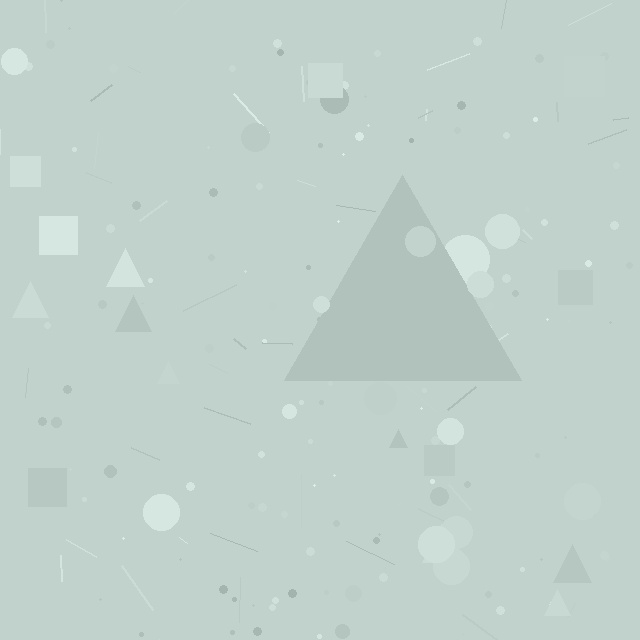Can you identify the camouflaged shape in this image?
The camouflaged shape is a triangle.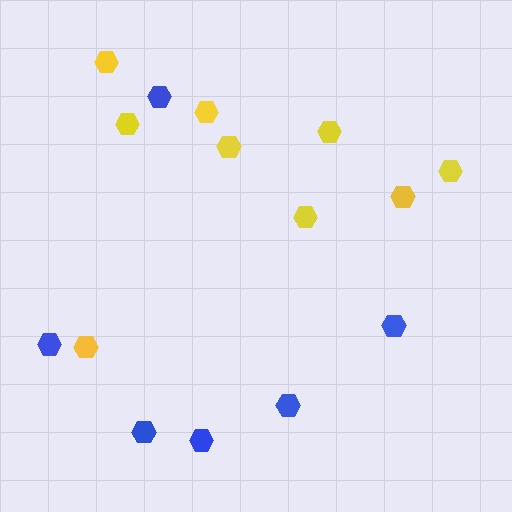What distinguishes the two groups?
There are 2 groups: one group of yellow hexagons (9) and one group of blue hexagons (6).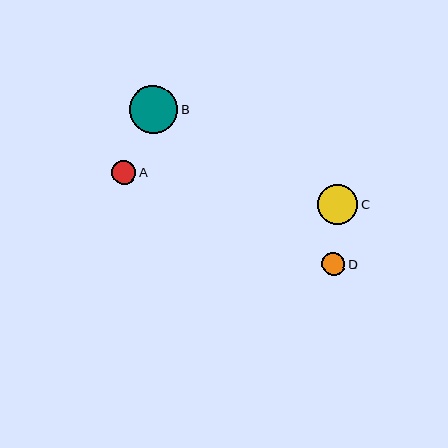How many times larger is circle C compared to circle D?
Circle C is approximately 1.8 times the size of circle D.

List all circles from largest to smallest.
From largest to smallest: B, C, A, D.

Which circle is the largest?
Circle B is the largest with a size of approximately 48 pixels.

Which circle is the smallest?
Circle D is the smallest with a size of approximately 23 pixels.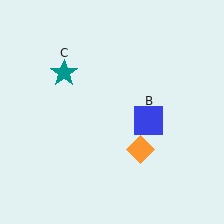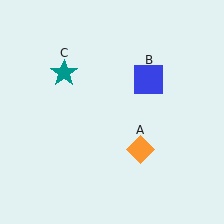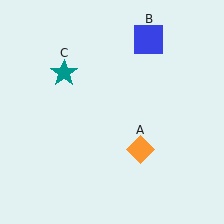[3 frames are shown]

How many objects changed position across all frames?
1 object changed position: blue square (object B).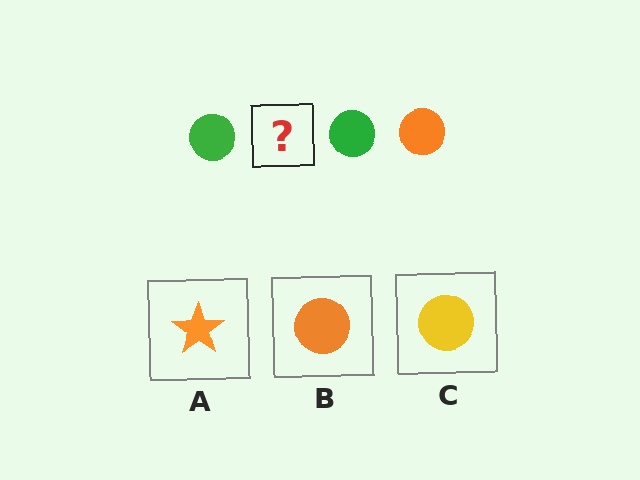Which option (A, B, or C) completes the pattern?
B.